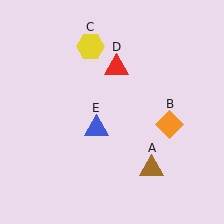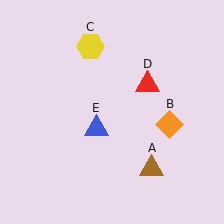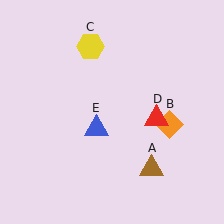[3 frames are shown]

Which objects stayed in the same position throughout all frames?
Brown triangle (object A) and orange diamond (object B) and yellow hexagon (object C) and blue triangle (object E) remained stationary.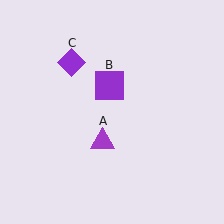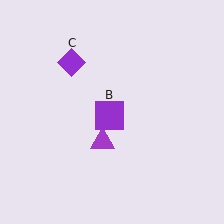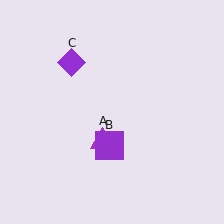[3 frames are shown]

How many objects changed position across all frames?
1 object changed position: purple square (object B).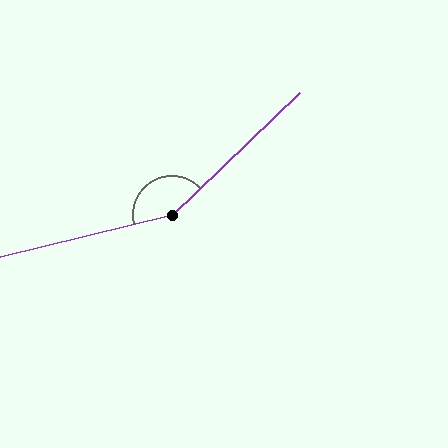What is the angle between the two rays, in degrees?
Approximately 150 degrees.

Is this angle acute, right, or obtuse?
It is obtuse.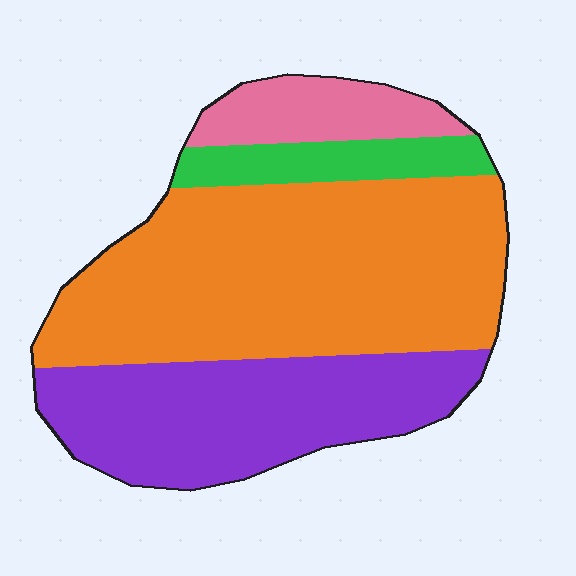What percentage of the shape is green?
Green covers roughly 10% of the shape.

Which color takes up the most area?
Orange, at roughly 50%.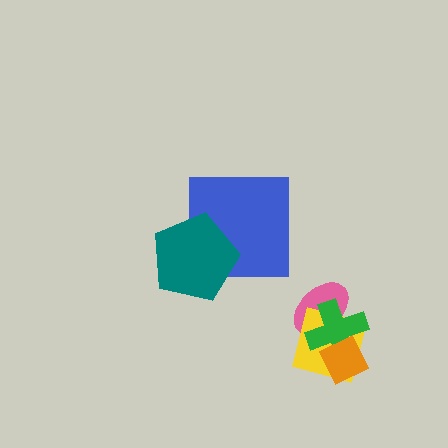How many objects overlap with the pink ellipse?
2 objects overlap with the pink ellipse.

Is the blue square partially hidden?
Yes, it is partially covered by another shape.